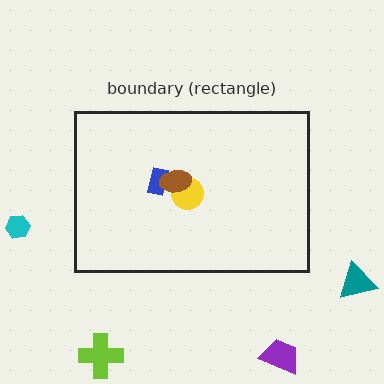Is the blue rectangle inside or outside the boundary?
Inside.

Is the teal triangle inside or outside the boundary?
Outside.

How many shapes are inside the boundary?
3 inside, 4 outside.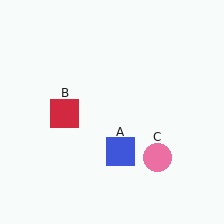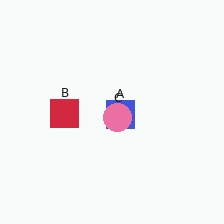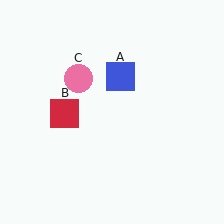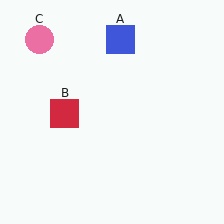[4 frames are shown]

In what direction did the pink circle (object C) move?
The pink circle (object C) moved up and to the left.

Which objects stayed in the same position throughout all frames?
Red square (object B) remained stationary.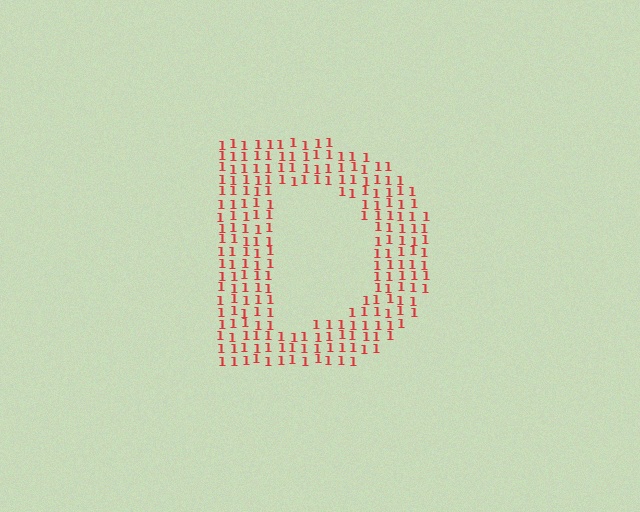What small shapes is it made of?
It is made of small digit 1's.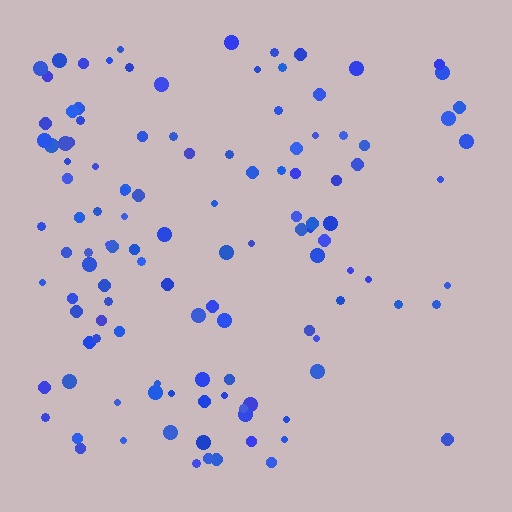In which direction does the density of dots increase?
From right to left, with the left side densest.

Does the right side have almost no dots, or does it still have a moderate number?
Still a moderate number, just noticeably fewer than the left.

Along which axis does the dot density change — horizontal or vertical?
Horizontal.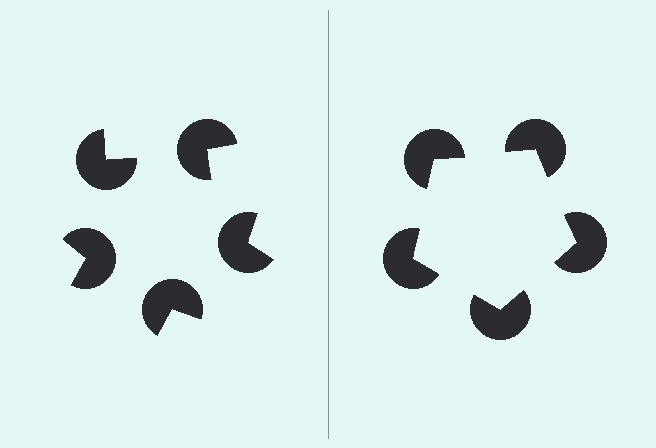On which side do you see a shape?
An illusory pentagon appears on the right side. On the left side the wedge cuts are rotated, so no coherent shape forms.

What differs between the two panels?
The pac-man discs are positioned identically on both sides; only the wedge orientations differ. On the right they align to a pentagon; on the left they are misaligned.